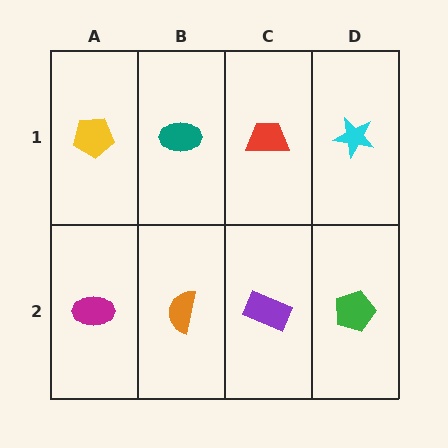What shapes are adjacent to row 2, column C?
A red trapezoid (row 1, column C), an orange semicircle (row 2, column B), a green pentagon (row 2, column D).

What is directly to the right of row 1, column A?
A teal ellipse.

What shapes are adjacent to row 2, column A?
A yellow pentagon (row 1, column A), an orange semicircle (row 2, column B).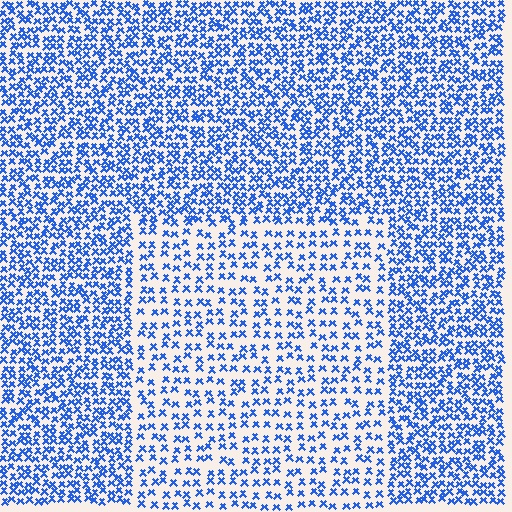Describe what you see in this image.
The image contains small blue elements arranged at two different densities. A rectangle-shaped region is visible where the elements are less densely packed than the surrounding area.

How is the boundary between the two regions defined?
The boundary is defined by a change in element density (approximately 1.9x ratio). All elements are the same color, size, and shape.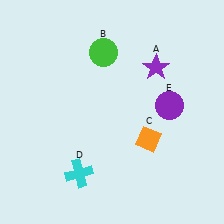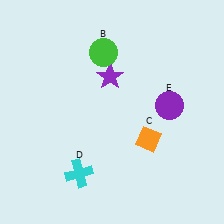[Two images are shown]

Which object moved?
The purple star (A) moved left.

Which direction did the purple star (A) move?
The purple star (A) moved left.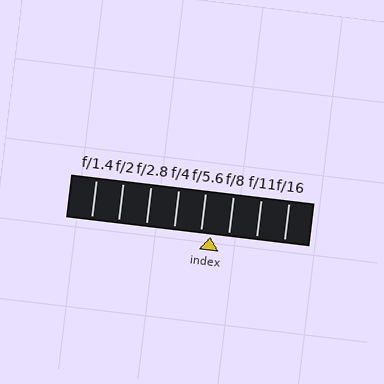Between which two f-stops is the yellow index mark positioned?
The index mark is between f/5.6 and f/8.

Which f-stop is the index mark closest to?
The index mark is closest to f/5.6.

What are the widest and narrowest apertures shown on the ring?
The widest aperture shown is f/1.4 and the narrowest is f/16.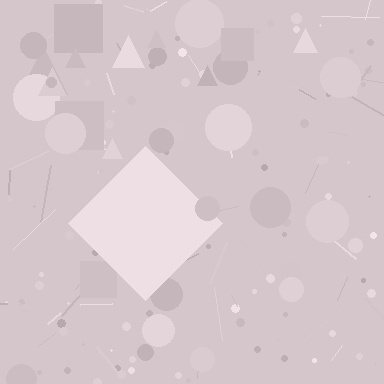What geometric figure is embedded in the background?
A diamond is embedded in the background.